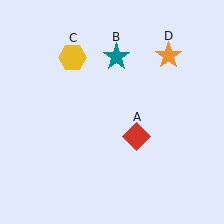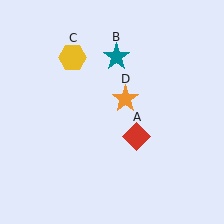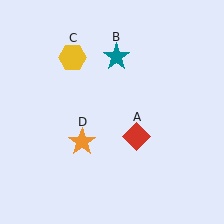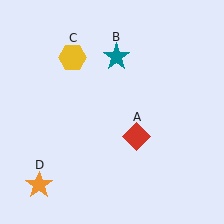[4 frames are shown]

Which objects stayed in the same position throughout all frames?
Red diamond (object A) and teal star (object B) and yellow hexagon (object C) remained stationary.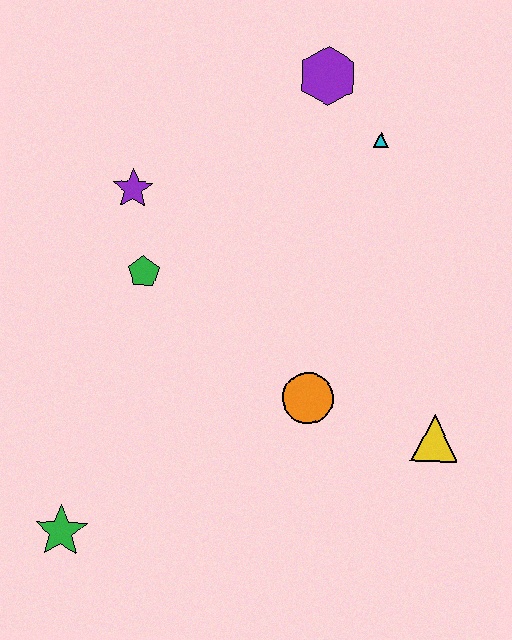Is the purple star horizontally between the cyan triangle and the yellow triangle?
No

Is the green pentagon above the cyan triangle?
No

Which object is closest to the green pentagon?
The purple star is closest to the green pentagon.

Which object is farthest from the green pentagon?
The yellow triangle is farthest from the green pentagon.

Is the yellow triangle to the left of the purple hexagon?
No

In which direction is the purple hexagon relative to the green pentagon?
The purple hexagon is above the green pentagon.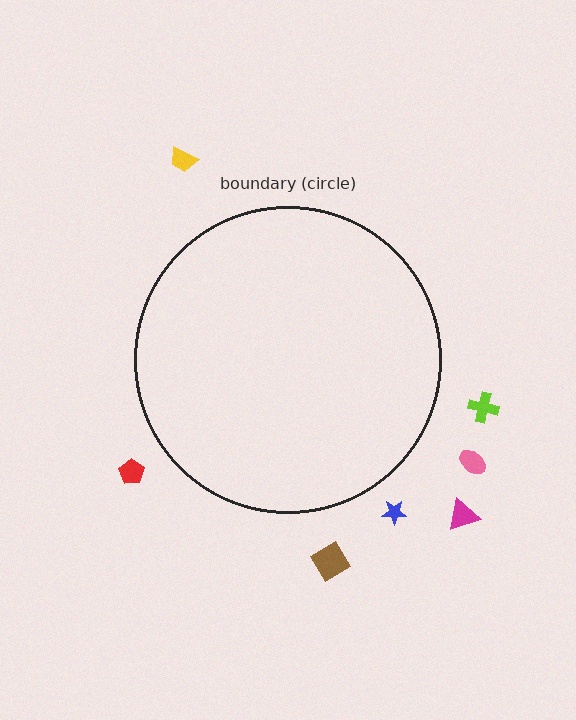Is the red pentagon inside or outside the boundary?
Outside.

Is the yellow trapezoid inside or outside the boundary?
Outside.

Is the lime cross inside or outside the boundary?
Outside.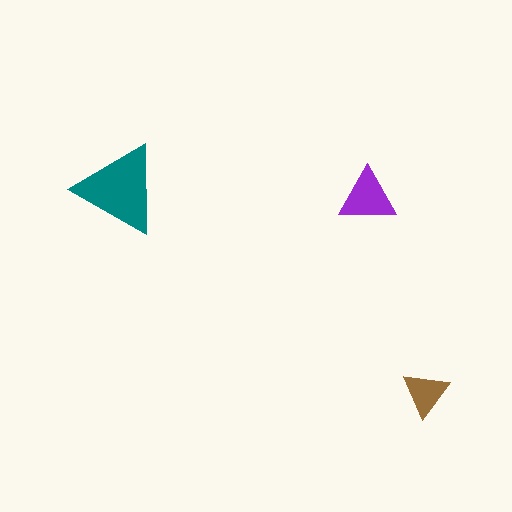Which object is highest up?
The teal triangle is topmost.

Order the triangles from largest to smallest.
the teal one, the purple one, the brown one.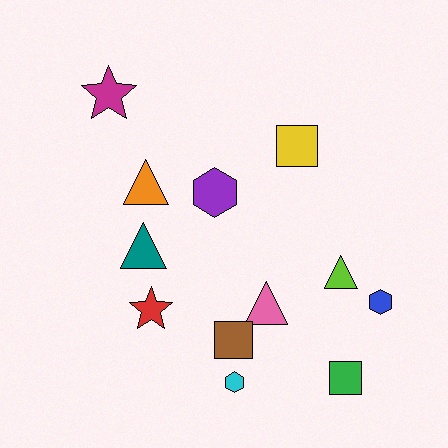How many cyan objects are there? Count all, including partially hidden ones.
There is 1 cyan object.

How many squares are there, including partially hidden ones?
There are 3 squares.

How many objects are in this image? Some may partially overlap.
There are 12 objects.